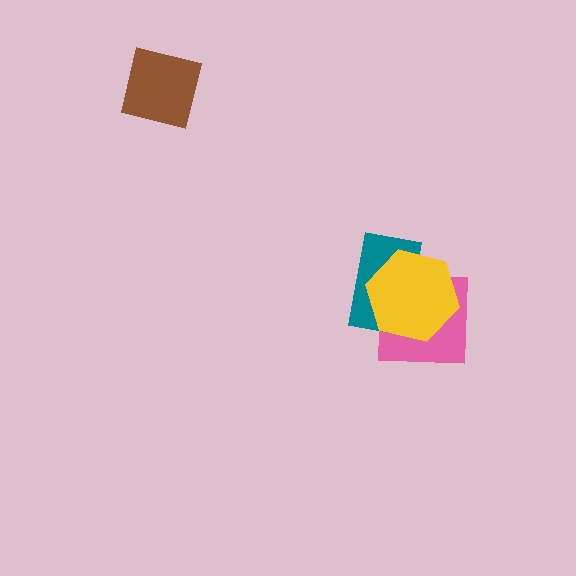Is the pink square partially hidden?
Yes, it is partially covered by another shape.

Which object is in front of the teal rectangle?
The yellow hexagon is in front of the teal rectangle.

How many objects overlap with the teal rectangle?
2 objects overlap with the teal rectangle.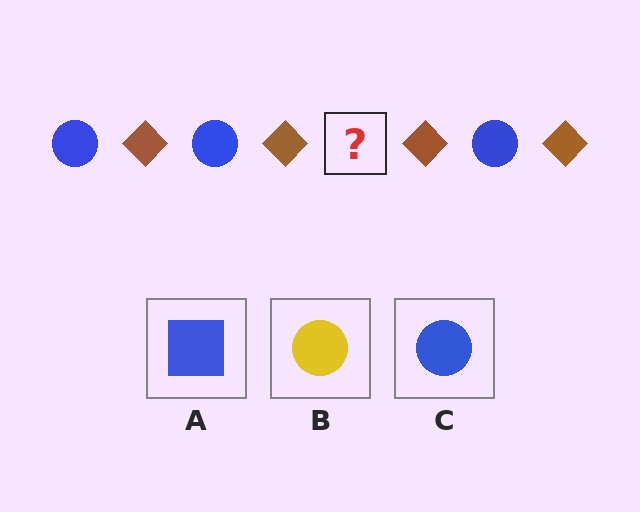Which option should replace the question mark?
Option C.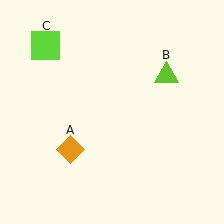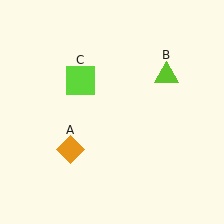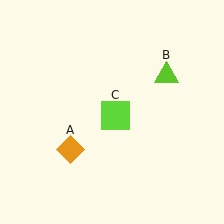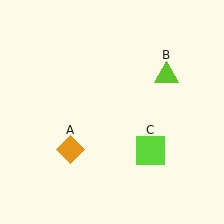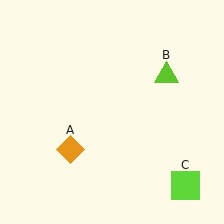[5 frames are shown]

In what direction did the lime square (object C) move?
The lime square (object C) moved down and to the right.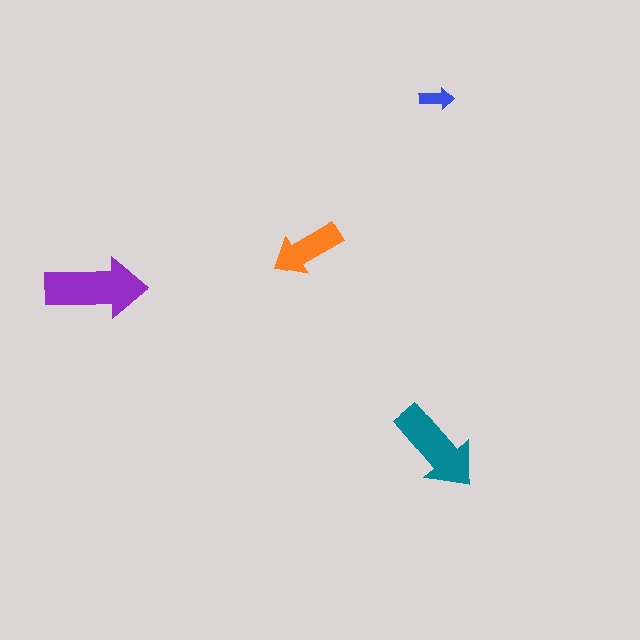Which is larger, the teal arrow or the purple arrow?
The purple one.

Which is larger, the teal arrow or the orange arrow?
The teal one.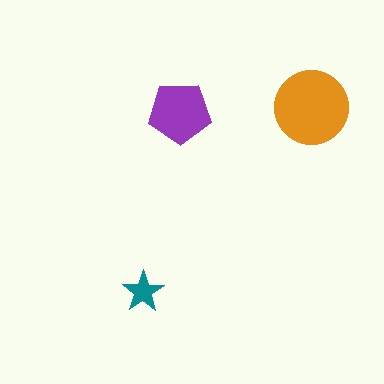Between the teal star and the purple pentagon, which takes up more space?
The purple pentagon.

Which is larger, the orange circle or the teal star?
The orange circle.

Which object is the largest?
The orange circle.